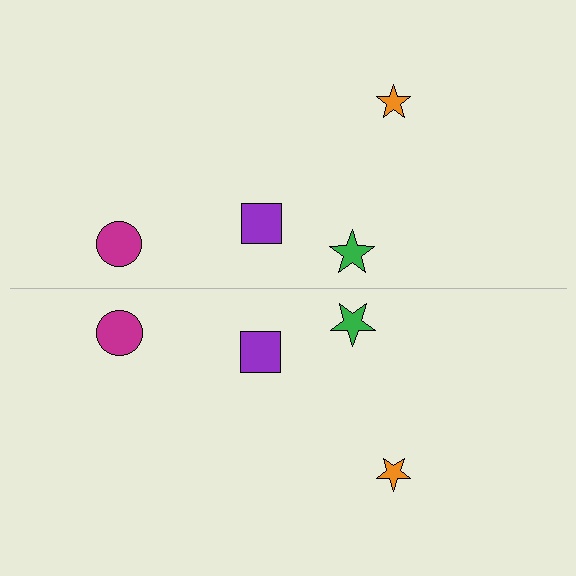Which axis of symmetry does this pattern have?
The pattern has a horizontal axis of symmetry running through the center of the image.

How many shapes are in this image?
There are 8 shapes in this image.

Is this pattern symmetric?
Yes, this pattern has bilateral (reflection) symmetry.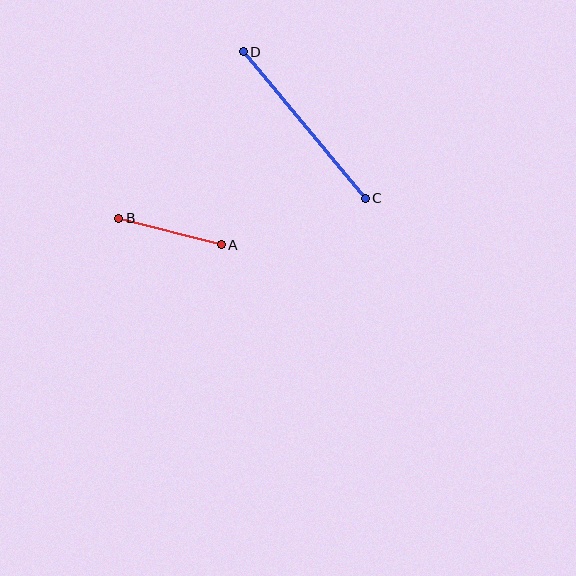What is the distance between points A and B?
The distance is approximately 106 pixels.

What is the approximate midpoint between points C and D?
The midpoint is at approximately (304, 125) pixels.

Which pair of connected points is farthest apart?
Points C and D are farthest apart.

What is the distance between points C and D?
The distance is approximately 191 pixels.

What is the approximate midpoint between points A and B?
The midpoint is at approximately (170, 231) pixels.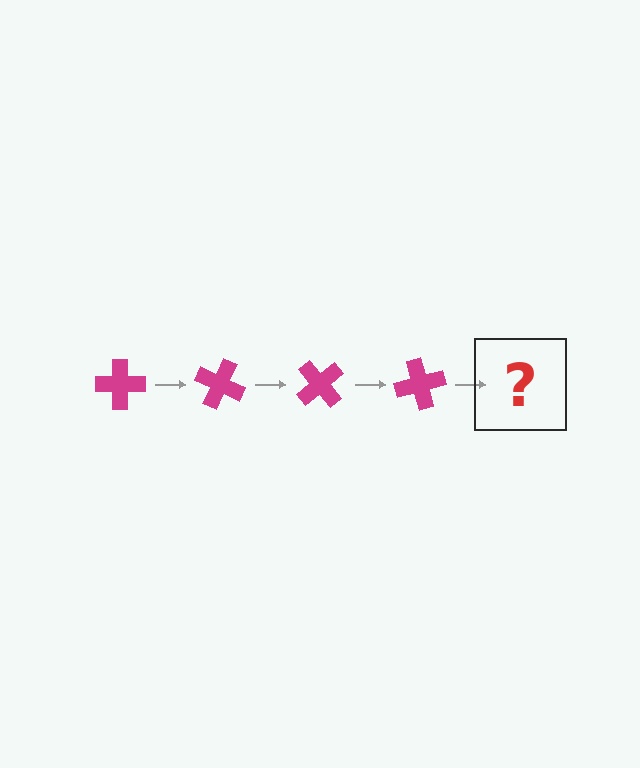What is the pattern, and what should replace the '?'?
The pattern is that the cross rotates 25 degrees each step. The '?' should be a magenta cross rotated 100 degrees.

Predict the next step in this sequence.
The next step is a magenta cross rotated 100 degrees.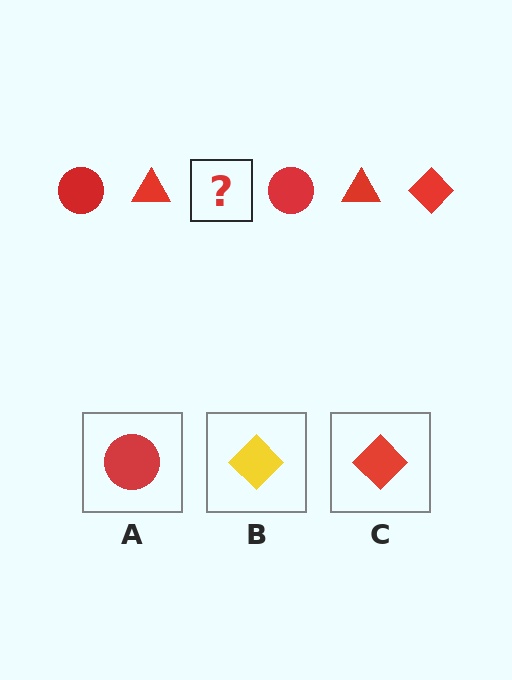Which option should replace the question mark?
Option C.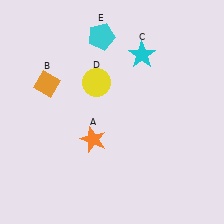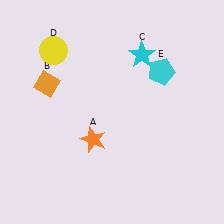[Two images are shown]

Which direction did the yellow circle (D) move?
The yellow circle (D) moved left.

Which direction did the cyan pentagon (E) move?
The cyan pentagon (E) moved right.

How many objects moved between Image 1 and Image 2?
2 objects moved between the two images.